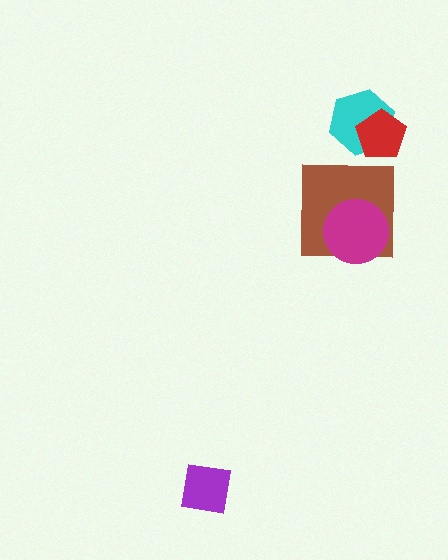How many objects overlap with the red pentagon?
1 object overlaps with the red pentagon.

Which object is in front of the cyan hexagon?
The red pentagon is in front of the cyan hexagon.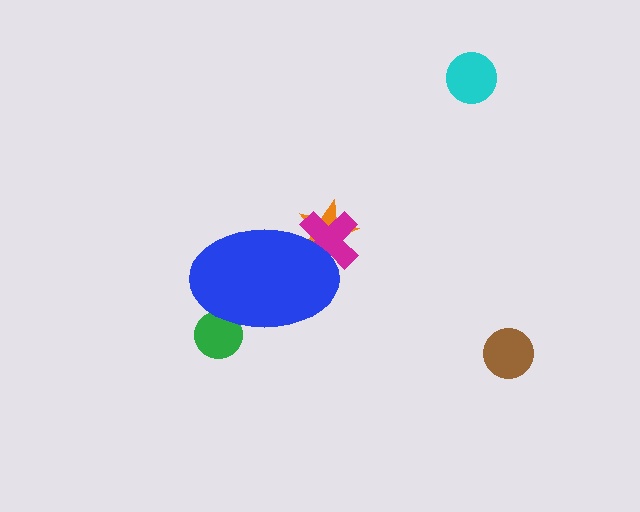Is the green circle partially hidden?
Yes, the green circle is partially hidden behind the blue ellipse.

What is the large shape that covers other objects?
A blue ellipse.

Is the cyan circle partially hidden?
No, the cyan circle is fully visible.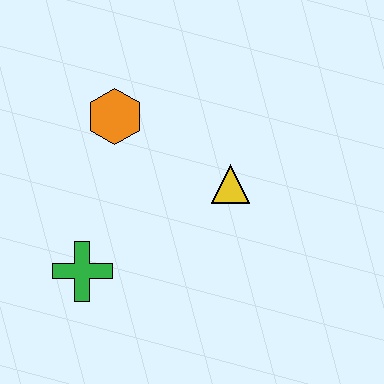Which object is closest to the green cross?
The orange hexagon is closest to the green cross.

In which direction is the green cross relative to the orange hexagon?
The green cross is below the orange hexagon.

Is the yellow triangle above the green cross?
Yes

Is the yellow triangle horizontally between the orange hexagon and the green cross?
No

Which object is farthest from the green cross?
The yellow triangle is farthest from the green cross.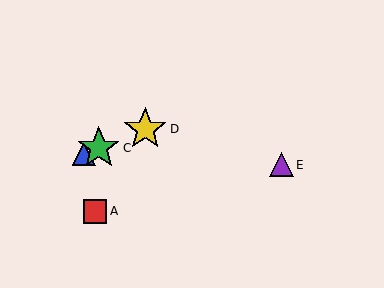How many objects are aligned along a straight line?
3 objects (B, C, D) are aligned along a straight line.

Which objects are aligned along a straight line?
Objects B, C, D are aligned along a straight line.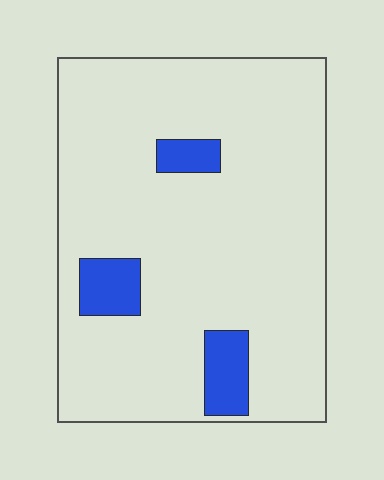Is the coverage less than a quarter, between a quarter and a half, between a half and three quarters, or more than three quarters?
Less than a quarter.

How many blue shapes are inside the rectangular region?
3.